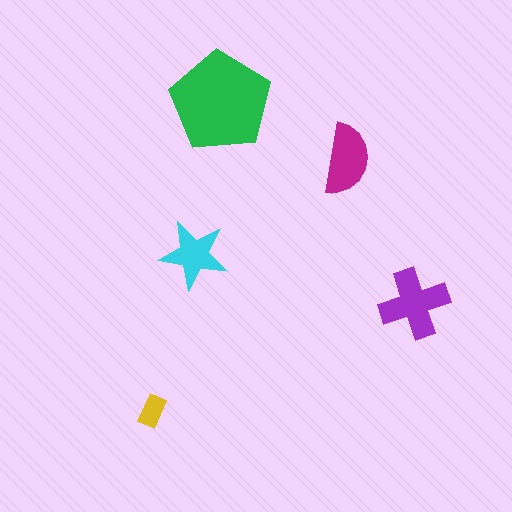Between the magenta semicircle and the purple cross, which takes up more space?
The purple cross.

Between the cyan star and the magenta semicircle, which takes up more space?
The magenta semicircle.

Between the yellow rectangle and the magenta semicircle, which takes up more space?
The magenta semicircle.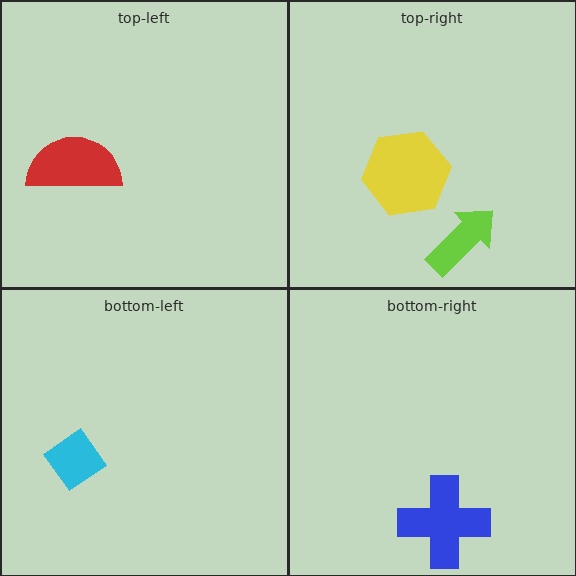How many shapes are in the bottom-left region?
1.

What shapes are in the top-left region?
The red semicircle.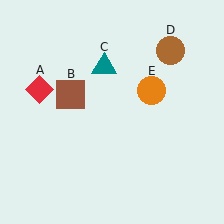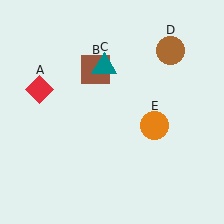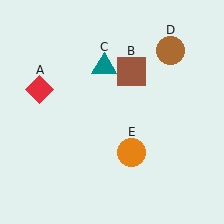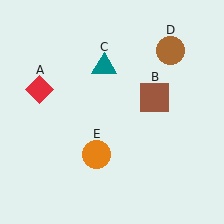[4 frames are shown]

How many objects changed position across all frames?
2 objects changed position: brown square (object B), orange circle (object E).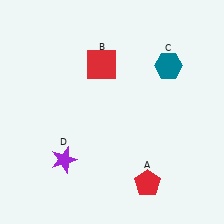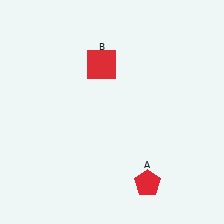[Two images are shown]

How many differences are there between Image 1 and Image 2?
There are 2 differences between the two images.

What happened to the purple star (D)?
The purple star (D) was removed in Image 2. It was in the bottom-left area of Image 1.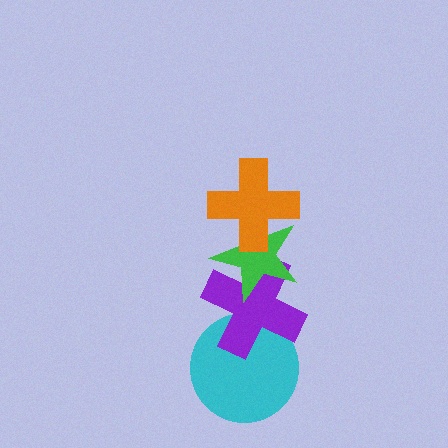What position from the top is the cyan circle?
The cyan circle is 4th from the top.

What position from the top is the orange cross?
The orange cross is 1st from the top.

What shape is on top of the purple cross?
The green star is on top of the purple cross.